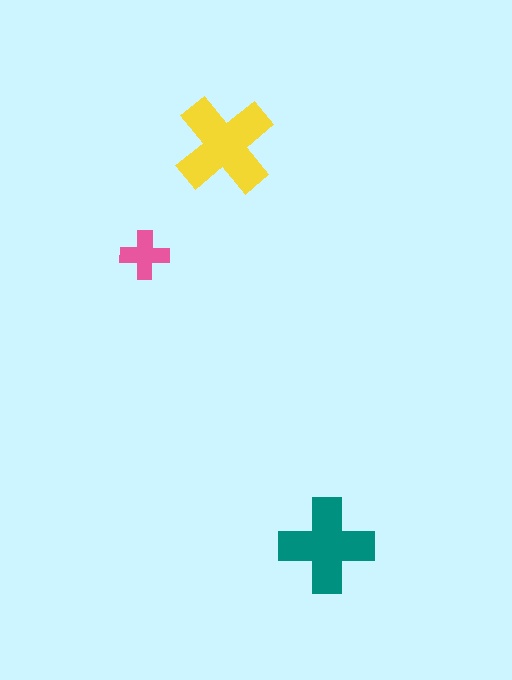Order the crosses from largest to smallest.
the yellow one, the teal one, the pink one.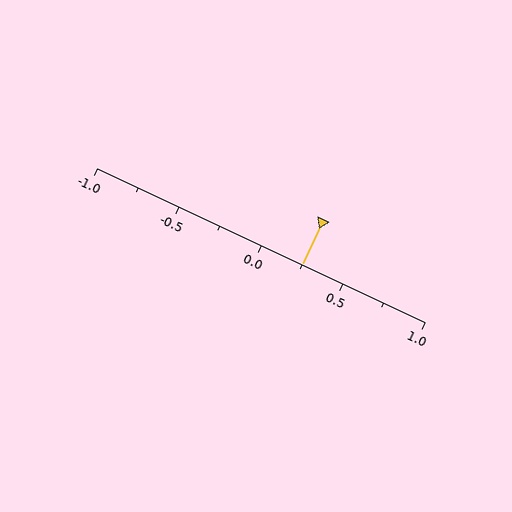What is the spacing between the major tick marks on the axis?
The major ticks are spaced 0.5 apart.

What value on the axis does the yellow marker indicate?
The marker indicates approximately 0.25.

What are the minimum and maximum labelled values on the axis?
The axis runs from -1.0 to 1.0.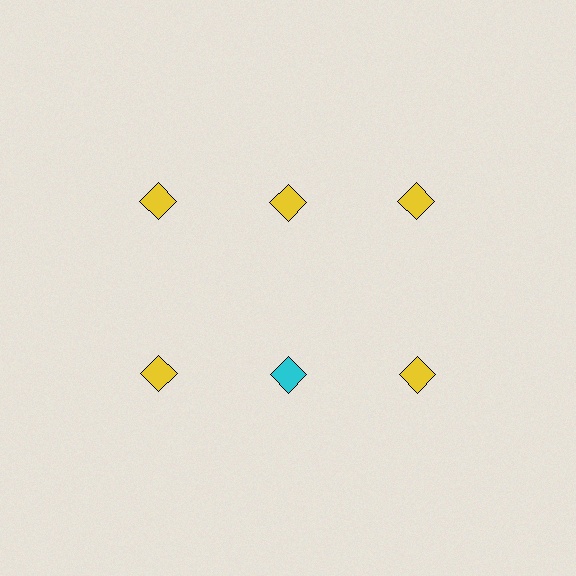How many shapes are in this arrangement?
There are 6 shapes arranged in a grid pattern.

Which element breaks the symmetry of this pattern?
The cyan diamond in the second row, second from left column breaks the symmetry. All other shapes are yellow diamonds.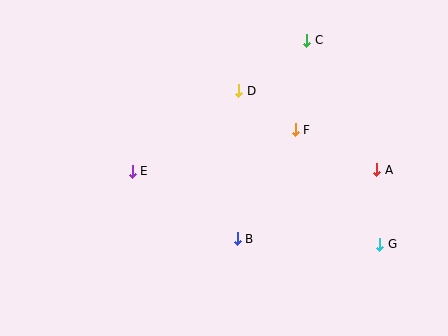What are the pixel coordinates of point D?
Point D is at (239, 91).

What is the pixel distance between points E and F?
The distance between E and F is 168 pixels.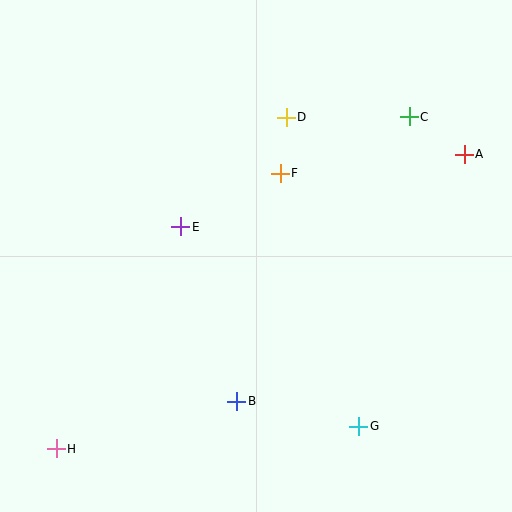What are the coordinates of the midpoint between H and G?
The midpoint between H and G is at (207, 438).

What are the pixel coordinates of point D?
Point D is at (286, 117).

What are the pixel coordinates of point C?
Point C is at (409, 117).